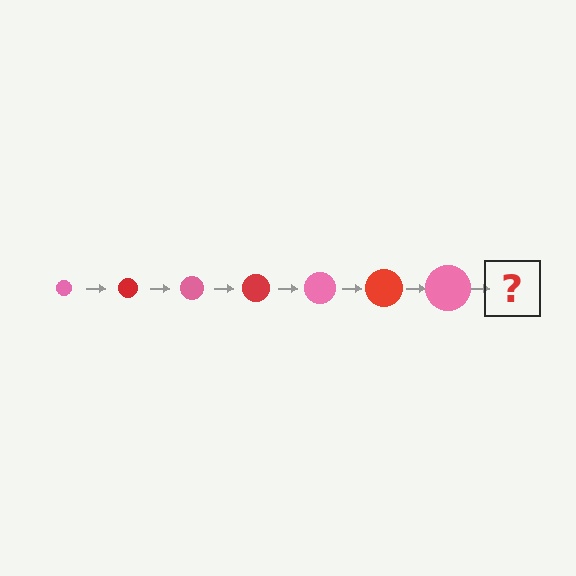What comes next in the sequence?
The next element should be a red circle, larger than the previous one.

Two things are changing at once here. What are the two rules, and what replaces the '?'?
The two rules are that the circle grows larger each step and the color cycles through pink and red. The '?' should be a red circle, larger than the previous one.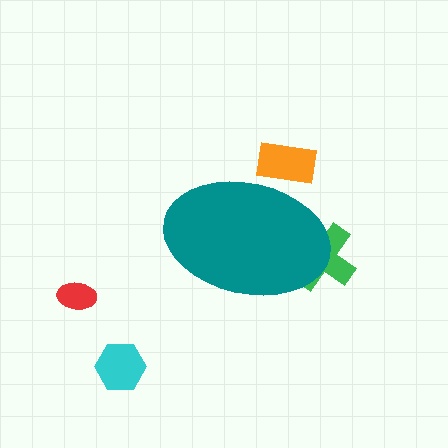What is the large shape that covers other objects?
A teal ellipse.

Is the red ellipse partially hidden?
No, the red ellipse is fully visible.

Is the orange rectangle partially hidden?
Yes, the orange rectangle is partially hidden behind the teal ellipse.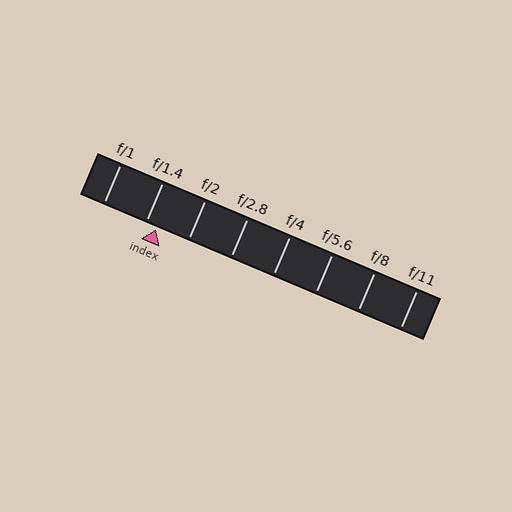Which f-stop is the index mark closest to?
The index mark is closest to f/1.4.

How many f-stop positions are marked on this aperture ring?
There are 8 f-stop positions marked.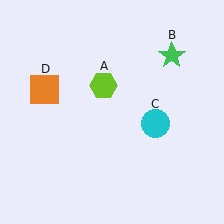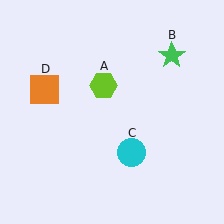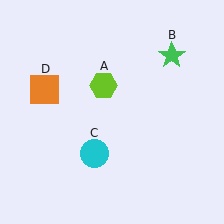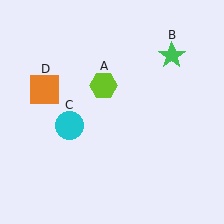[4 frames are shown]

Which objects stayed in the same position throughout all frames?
Lime hexagon (object A) and green star (object B) and orange square (object D) remained stationary.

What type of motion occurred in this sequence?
The cyan circle (object C) rotated clockwise around the center of the scene.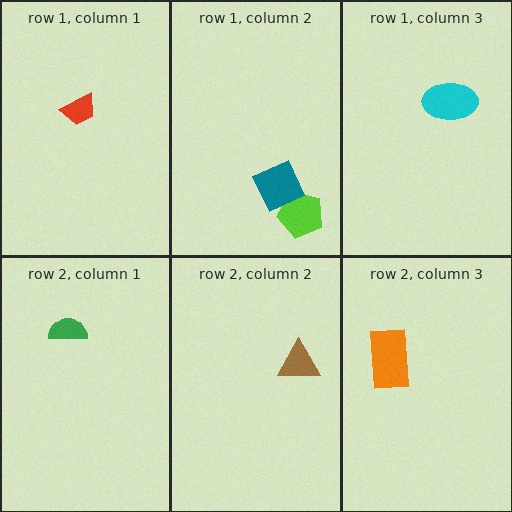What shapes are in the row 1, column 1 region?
The red trapezoid.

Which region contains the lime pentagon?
The row 1, column 2 region.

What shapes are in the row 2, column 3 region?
The orange rectangle.